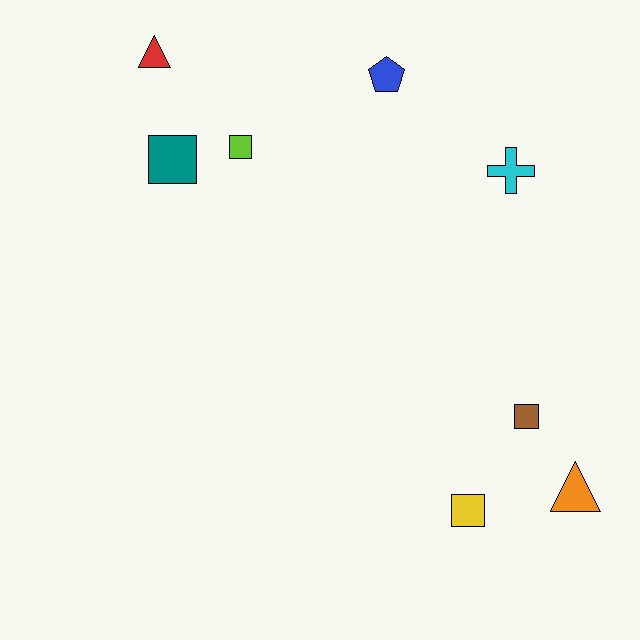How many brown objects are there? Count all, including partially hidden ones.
There is 1 brown object.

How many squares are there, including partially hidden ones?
There are 4 squares.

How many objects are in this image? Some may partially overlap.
There are 8 objects.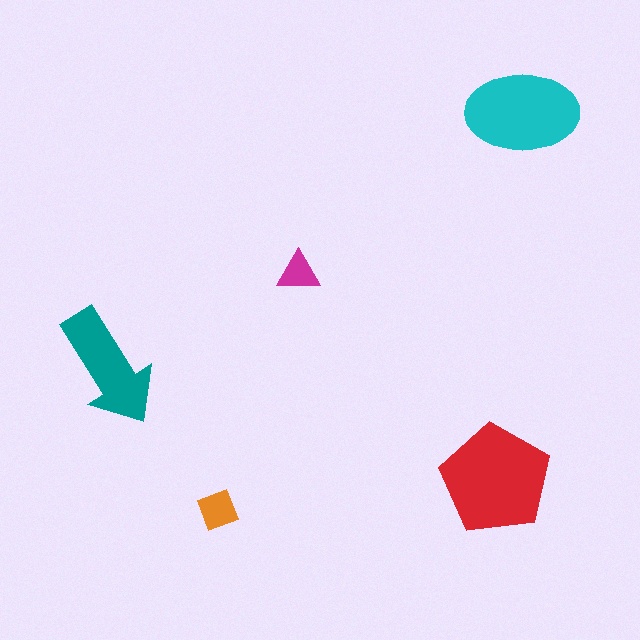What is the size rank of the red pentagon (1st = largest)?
1st.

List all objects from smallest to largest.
The magenta triangle, the orange square, the teal arrow, the cyan ellipse, the red pentagon.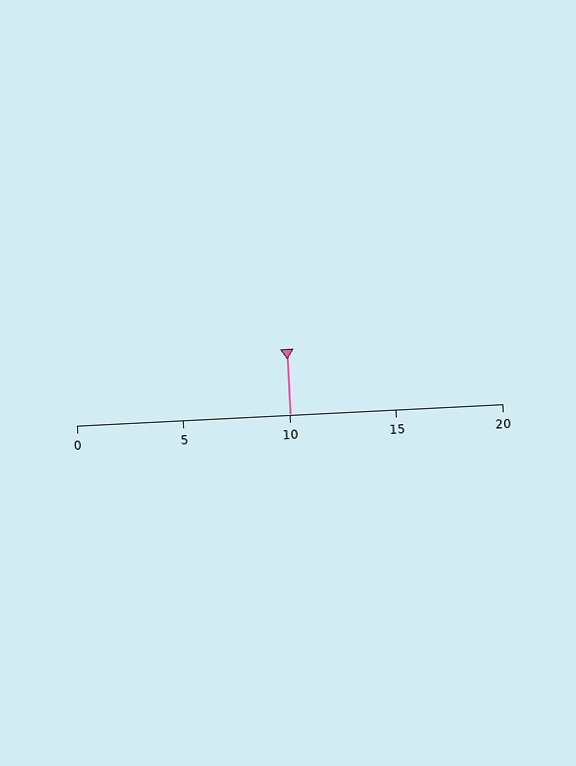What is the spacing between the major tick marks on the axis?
The major ticks are spaced 5 apart.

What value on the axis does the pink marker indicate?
The marker indicates approximately 10.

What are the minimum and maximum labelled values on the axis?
The axis runs from 0 to 20.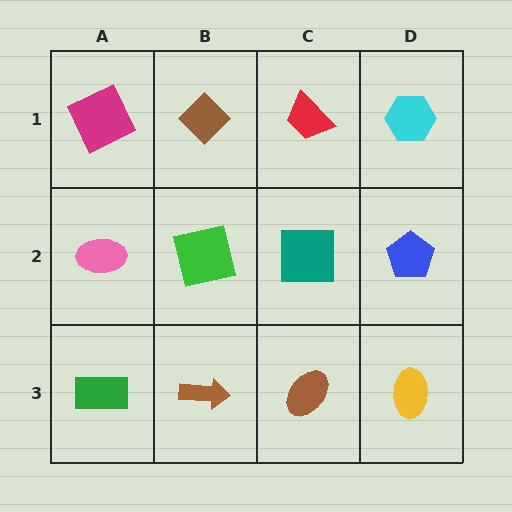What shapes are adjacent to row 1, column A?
A pink ellipse (row 2, column A), a brown diamond (row 1, column B).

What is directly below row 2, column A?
A green rectangle.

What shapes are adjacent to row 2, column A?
A magenta square (row 1, column A), a green rectangle (row 3, column A), a green square (row 2, column B).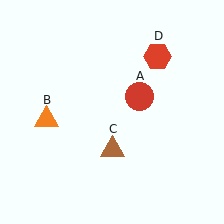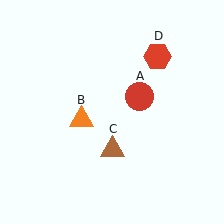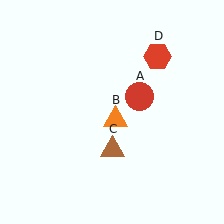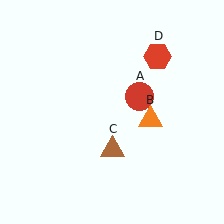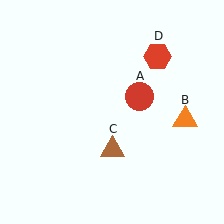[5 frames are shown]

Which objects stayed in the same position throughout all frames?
Red circle (object A) and brown triangle (object C) and red hexagon (object D) remained stationary.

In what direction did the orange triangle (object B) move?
The orange triangle (object B) moved right.